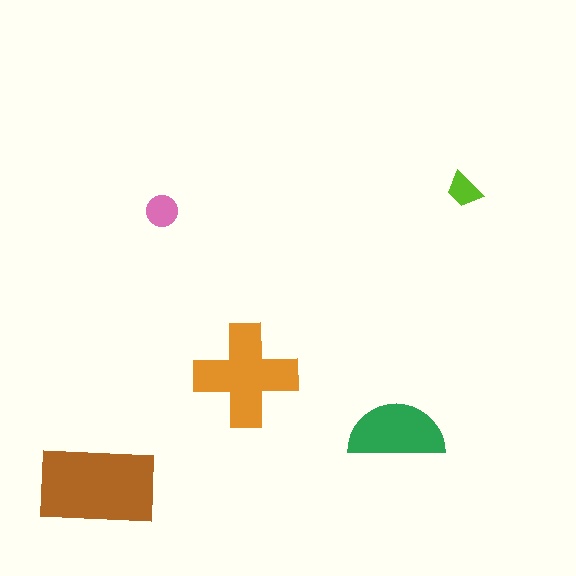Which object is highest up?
The lime trapezoid is topmost.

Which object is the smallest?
The lime trapezoid.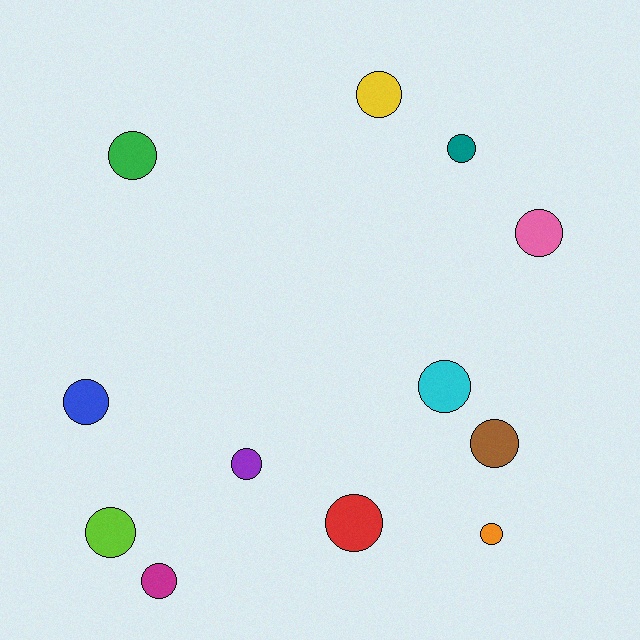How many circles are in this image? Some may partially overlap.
There are 12 circles.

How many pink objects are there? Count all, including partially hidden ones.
There is 1 pink object.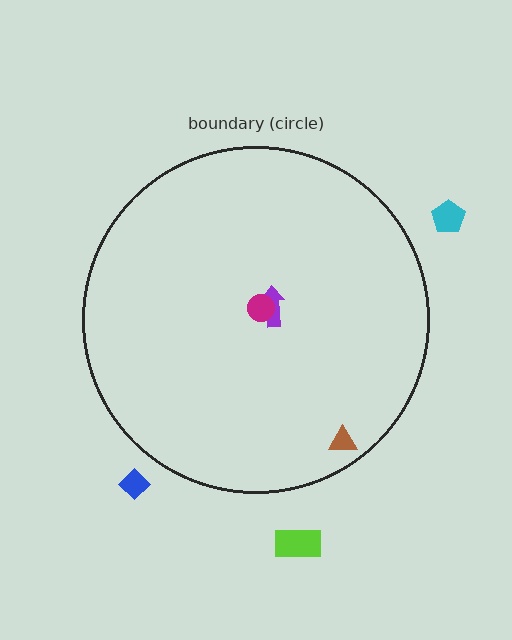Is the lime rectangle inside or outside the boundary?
Outside.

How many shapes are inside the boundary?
3 inside, 3 outside.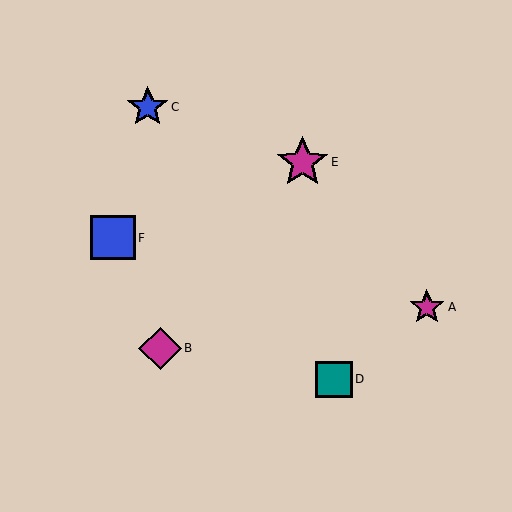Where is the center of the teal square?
The center of the teal square is at (334, 380).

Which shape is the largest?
The magenta star (labeled E) is the largest.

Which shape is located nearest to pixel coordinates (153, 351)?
The magenta diamond (labeled B) at (160, 348) is nearest to that location.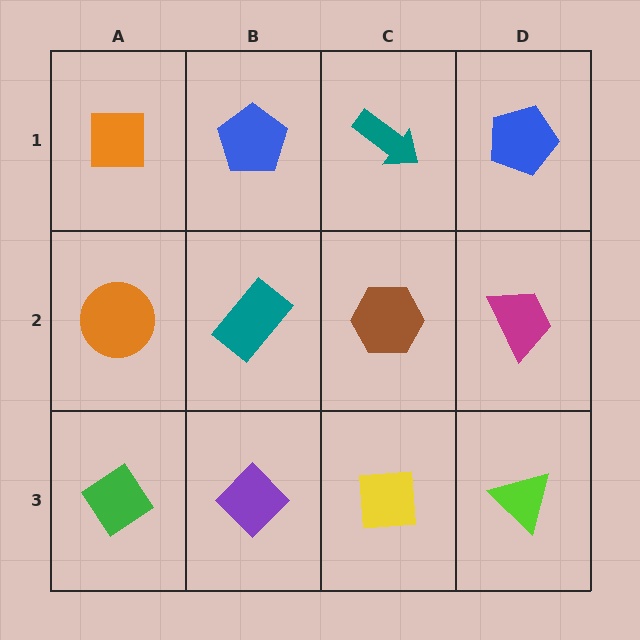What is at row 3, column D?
A lime triangle.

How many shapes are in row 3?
4 shapes.